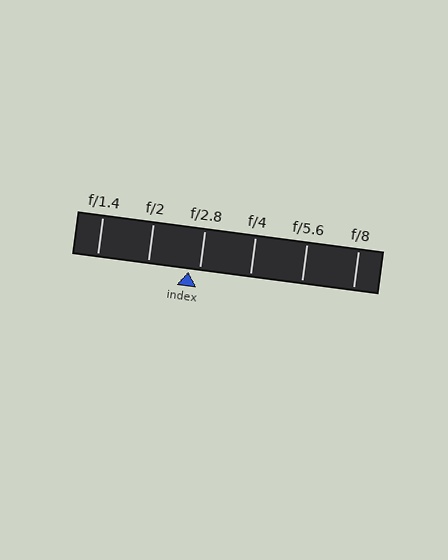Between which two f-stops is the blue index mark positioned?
The index mark is between f/2 and f/2.8.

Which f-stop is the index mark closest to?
The index mark is closest to f/2.8.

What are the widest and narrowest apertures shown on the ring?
The widest aperture shown is f/1.4 and the narrowest is f/8.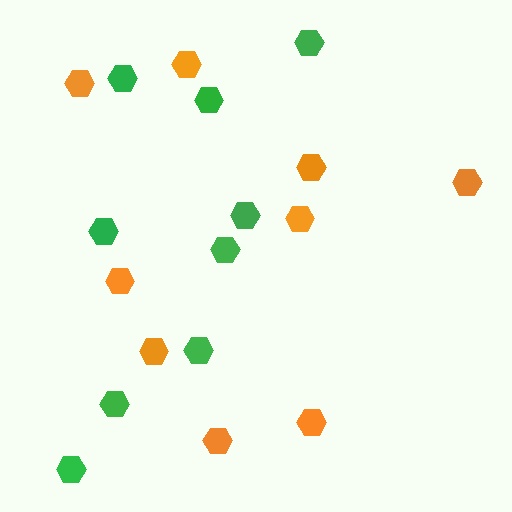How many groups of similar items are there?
There are 2 groups: one group of orange hexagons (9) and one group of green hexagons (9).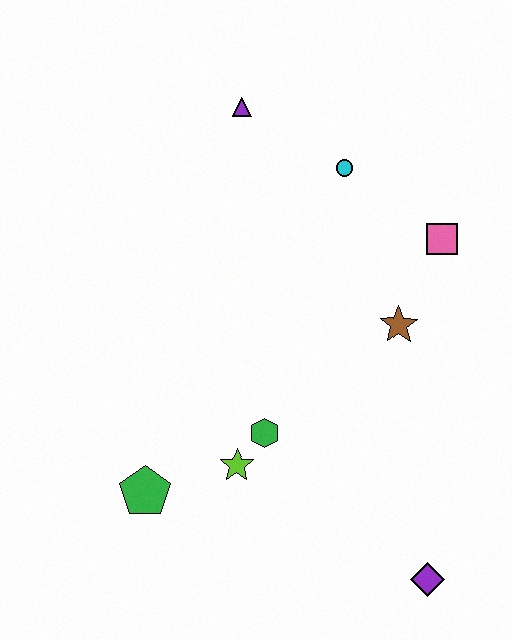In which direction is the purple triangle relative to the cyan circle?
The purple triangle is to the left of the cyan circle.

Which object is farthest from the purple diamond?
The purple triangle is farthest from the purple diamond.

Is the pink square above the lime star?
Yes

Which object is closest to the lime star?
The green hexagon is closest to the lime star.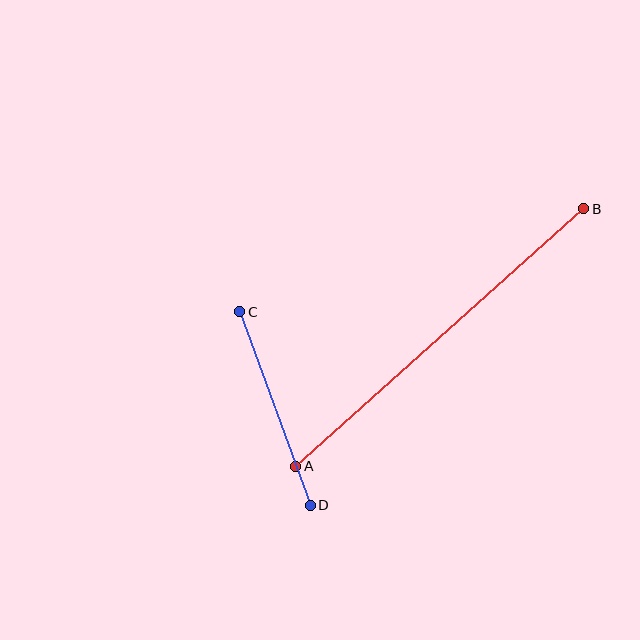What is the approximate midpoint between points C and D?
The midpoint is at approximately (275, 409) pixels.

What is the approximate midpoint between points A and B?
The midpoint is at approximately (440, 338) pixels.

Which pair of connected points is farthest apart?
Points A and B are farthest apart.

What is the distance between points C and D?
The distance is approximately 206 pixels.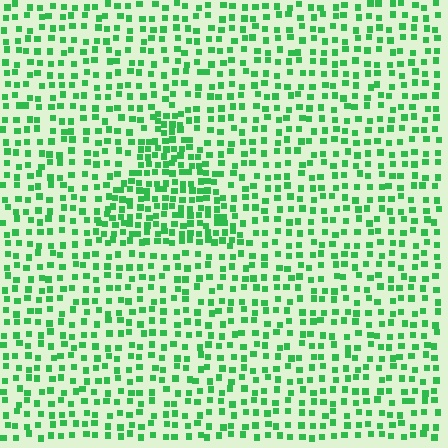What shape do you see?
I see a triangle.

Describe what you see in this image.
The image contains small green elements arranged at two different densities. A triangle-shaped region is visible where the elements are more densely packed than the surrounding area.